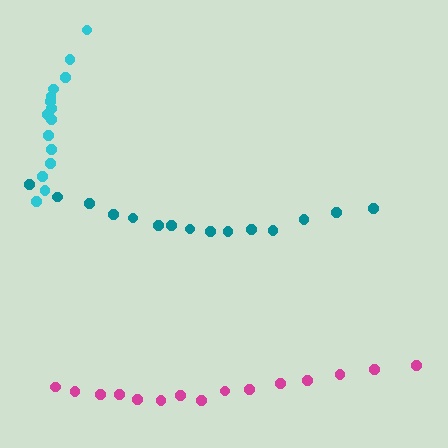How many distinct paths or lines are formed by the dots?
There are 3 distinct paths.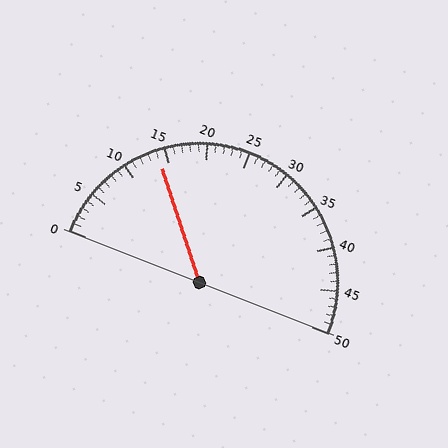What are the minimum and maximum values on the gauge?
The gauge ranges from 0 to 50.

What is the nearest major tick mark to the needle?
The nearest major tick mark is 15.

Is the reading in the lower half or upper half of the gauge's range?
The reading is in the lower half of the range (0 to 50).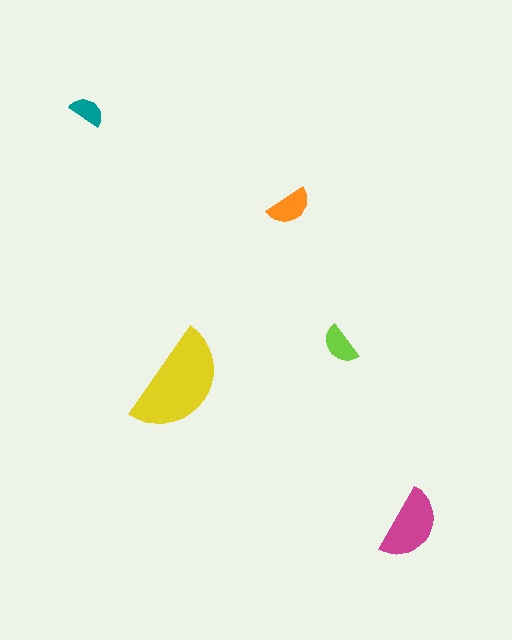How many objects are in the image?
There are 5 objects in the image.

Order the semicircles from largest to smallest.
the yellow one, the magenta one, the orange one, the lime one, the teal one.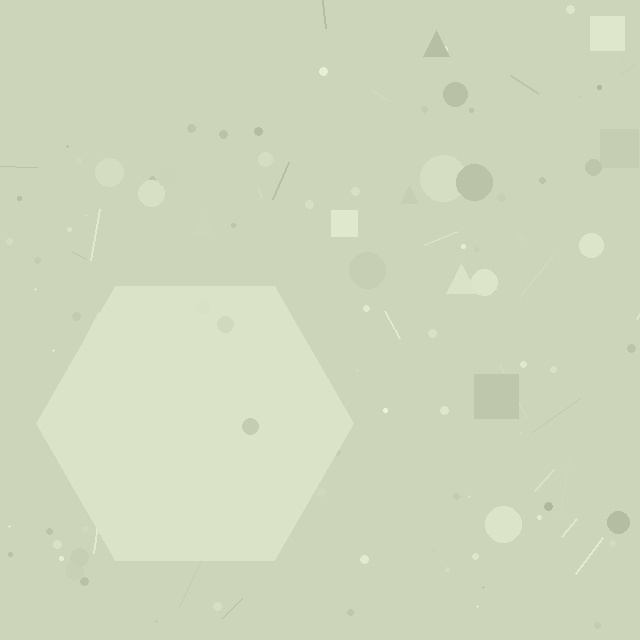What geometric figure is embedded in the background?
A hexagon is embedded in the background.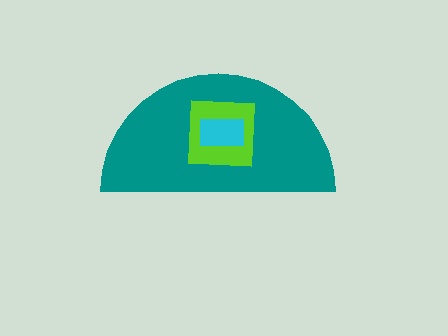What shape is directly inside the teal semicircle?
The lime square.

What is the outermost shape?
The teal semicircle.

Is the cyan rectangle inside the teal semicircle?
Yes.